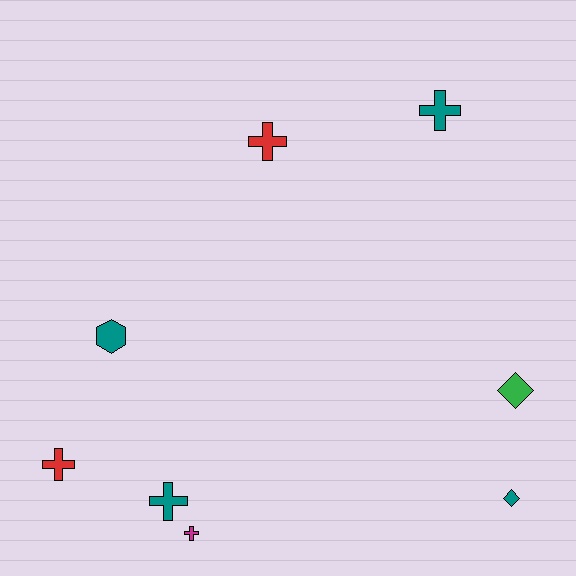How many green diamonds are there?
There is 1 green diamond.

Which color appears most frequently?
Teal, with 4 objects.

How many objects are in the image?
There are 8 objects.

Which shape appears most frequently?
Cross, with 5 objects.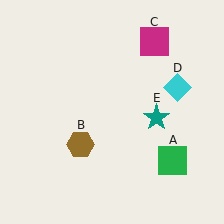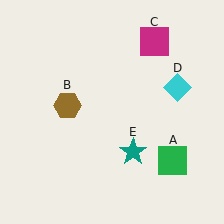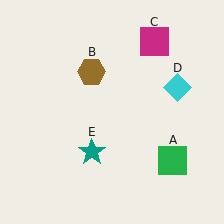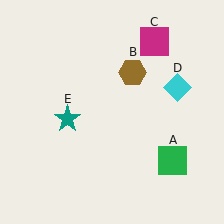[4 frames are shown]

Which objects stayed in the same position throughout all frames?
Green square (object A) and magenta square (object C) and cyan diamond (object D) remained stationary.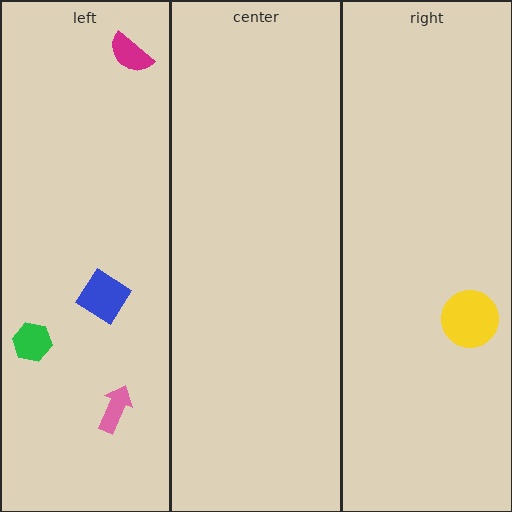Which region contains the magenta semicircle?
The left region.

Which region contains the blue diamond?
The left region.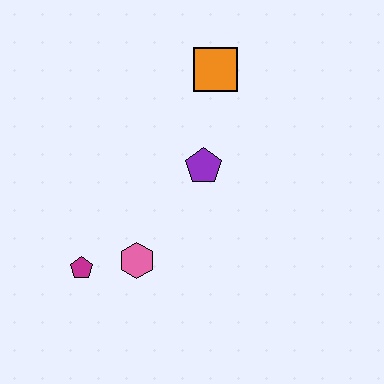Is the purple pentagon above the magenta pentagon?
Yes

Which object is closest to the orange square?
The purple pentagon is closest to the orange square.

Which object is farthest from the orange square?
The magenta pentagon is farthest from the orange square.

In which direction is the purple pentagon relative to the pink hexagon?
The purple pentagon is above the pink hexagon.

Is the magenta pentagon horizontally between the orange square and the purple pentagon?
No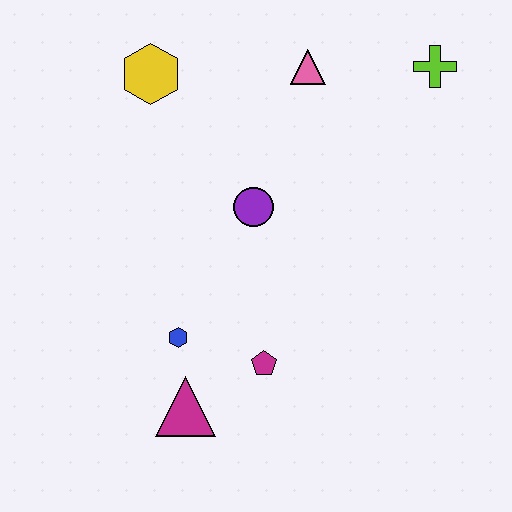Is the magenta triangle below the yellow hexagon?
Yes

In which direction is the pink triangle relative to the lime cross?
The pink triangle is to the left of the lime cross.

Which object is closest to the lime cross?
The pink triangle is closest to the lime cross.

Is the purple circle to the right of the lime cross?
No